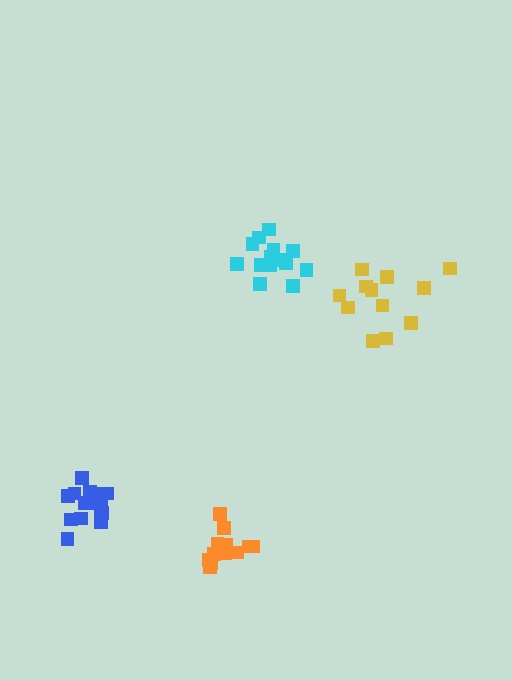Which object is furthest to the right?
The yellow cluster is rightmost.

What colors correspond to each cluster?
The clusters are colored: yellow, cyan, orange, blue.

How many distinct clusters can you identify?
There are 4 distinct clusters.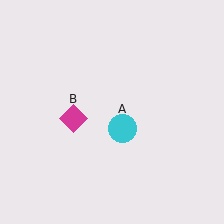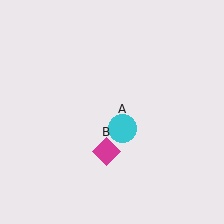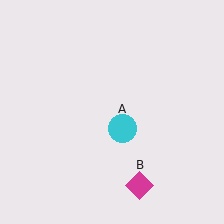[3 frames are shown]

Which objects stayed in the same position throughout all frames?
Cyan circle (object A) remained stationary.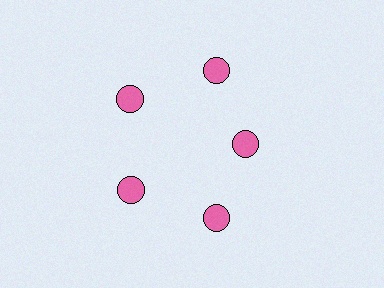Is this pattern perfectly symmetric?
No. The 5 pink circles are arranged in a ring, but one element near the 3 o'clock position is pulled inward toward the center, breaking the 5-fold rotational symmetry.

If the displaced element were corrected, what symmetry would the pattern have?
It would have 5-fold rotational symmetry — the pattern would map onto itself every 72 degrees.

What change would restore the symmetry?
The symmetry would be restored by moving it outward, back onto the ring so that all 5 circles sit at equal angles and equal distance from the center.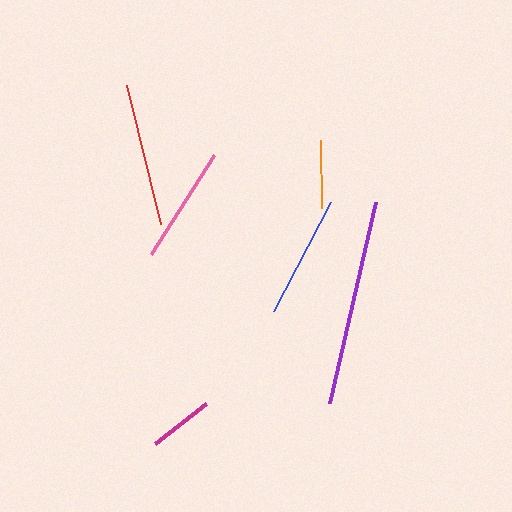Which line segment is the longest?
The purple line is the longest at approximately 206 pixels.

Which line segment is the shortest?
The magenta line is the shortest at approximately 64 pixels.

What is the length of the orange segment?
The orange segment is approximately 68 pixels long.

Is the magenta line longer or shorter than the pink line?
The pink line is longer than the magenta line.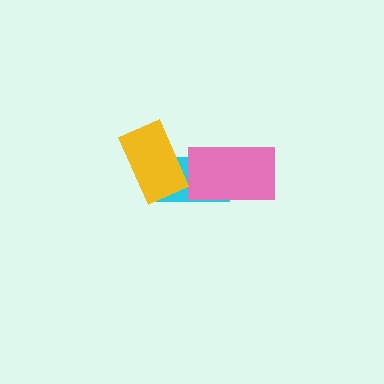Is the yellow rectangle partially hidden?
No, no other shape covers it.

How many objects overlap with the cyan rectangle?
2 objects overlap with the cyan rectangle.